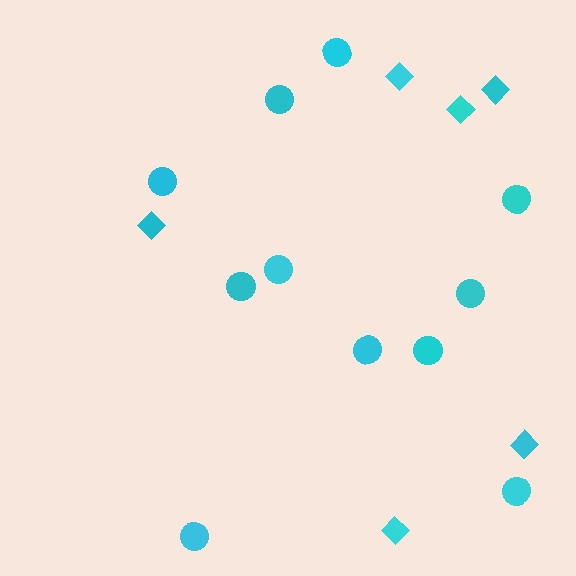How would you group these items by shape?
There are 2 groups: one group of diamonds (6) and one group of circles (11).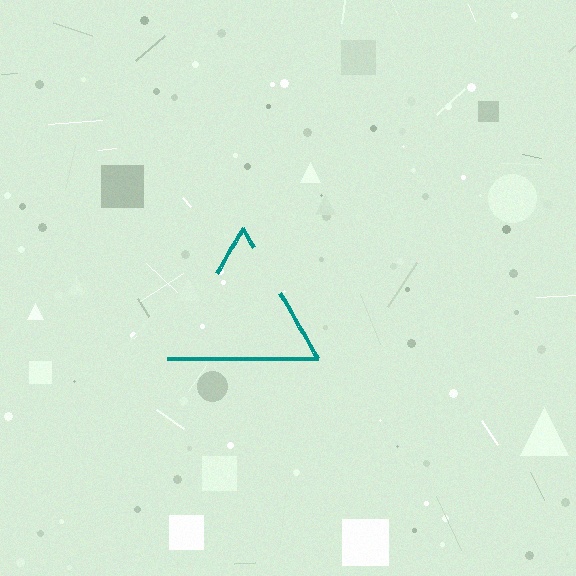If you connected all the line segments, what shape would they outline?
They would outline a triangle.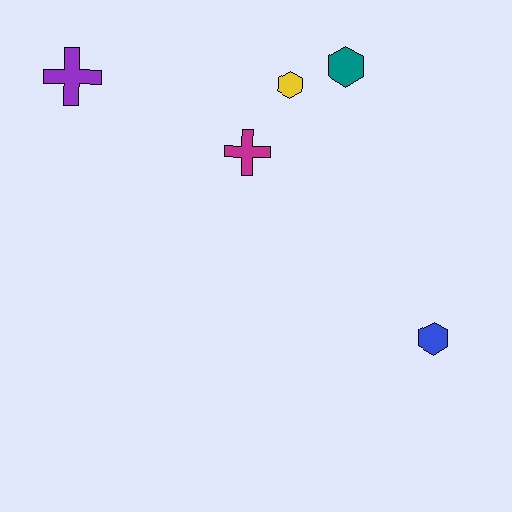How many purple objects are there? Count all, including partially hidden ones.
There is 1 purple object.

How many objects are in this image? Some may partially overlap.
There are 5 objects.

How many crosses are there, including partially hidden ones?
There are 2 crosses.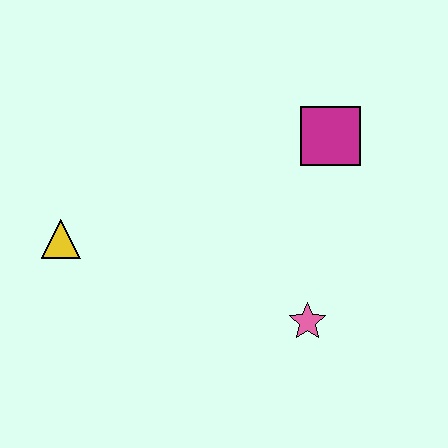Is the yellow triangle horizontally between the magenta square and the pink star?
No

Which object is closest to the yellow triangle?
The pink star is closest to the yellow triangle.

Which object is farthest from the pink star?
The yellow triangle is farthest from the pink star.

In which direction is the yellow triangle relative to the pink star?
The yellow triangle is to the left of the pink star.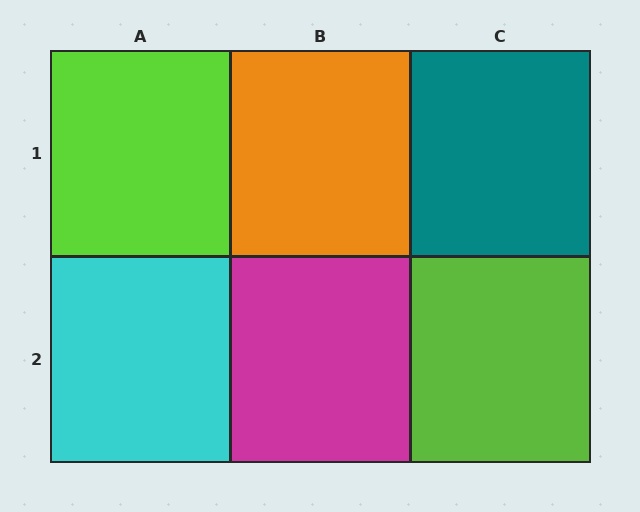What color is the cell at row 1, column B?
Orange.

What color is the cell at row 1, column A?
Lime.